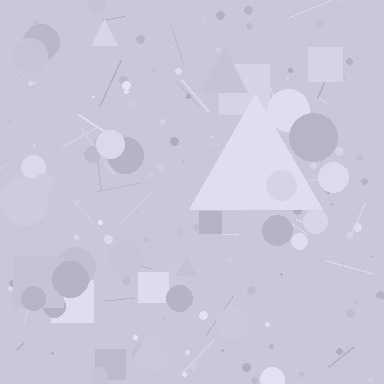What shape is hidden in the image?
A triangle is hidden in the image.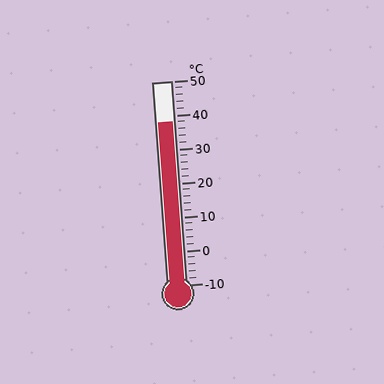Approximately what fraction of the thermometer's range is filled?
The thermometer is filled to approximately 80% of its range.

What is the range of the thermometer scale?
The thermometer scale ranges from -10°C to 50°C.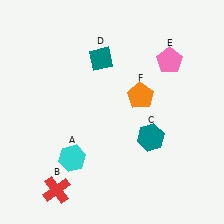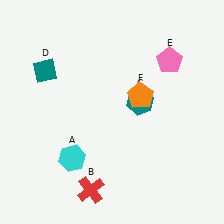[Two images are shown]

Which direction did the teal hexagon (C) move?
The teal hexagon (C) moved up.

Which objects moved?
The objects that moved are: the red cross (B), the teal hexagon (C), the teal diamond (D).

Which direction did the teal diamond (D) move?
The teal diamond (D) moved left.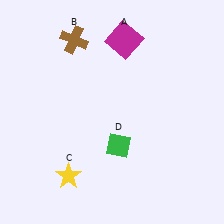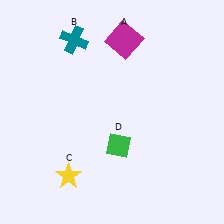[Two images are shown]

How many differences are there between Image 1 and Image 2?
There is 1 difference between the two images.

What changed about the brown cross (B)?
In Image 1, B is brown. In Image 2, it changed to teal.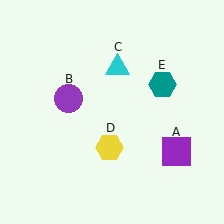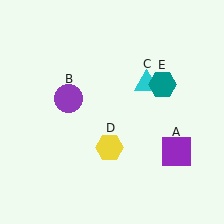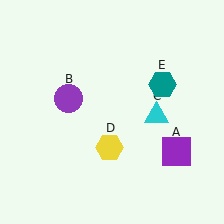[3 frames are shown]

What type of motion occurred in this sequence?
The cyan triangle (object C) rotated clockwise around the center of the scene.